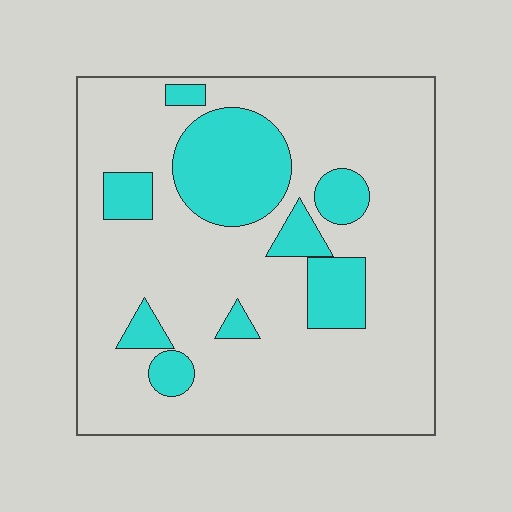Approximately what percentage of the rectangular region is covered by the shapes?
Approximately 20%.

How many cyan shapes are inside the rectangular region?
9.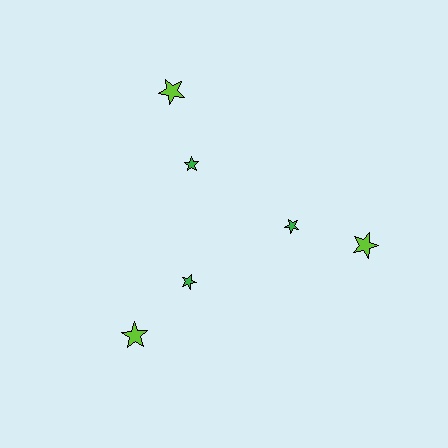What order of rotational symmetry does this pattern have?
This pattern has 3-fold rotational symmetry.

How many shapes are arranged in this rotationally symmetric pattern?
There are 6 shapes, arranged in 3 groups of 2.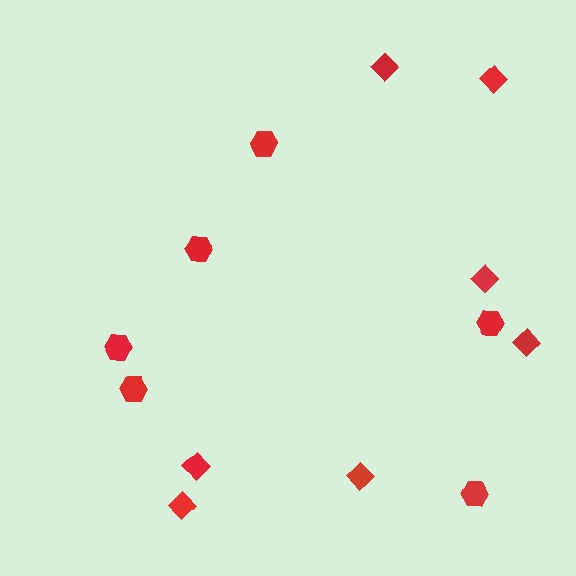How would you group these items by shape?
There are 2 groups: one group of hexagons (6) and one group of diamonds (7).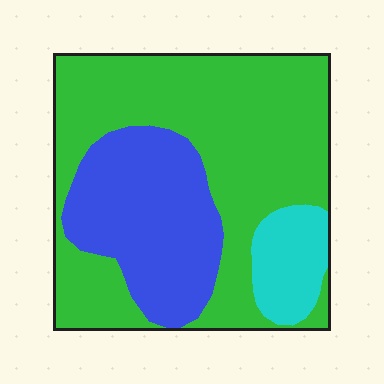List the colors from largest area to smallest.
From largest to smallest: green, blue, cyan.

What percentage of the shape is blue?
Blue covers around 30% of the shape.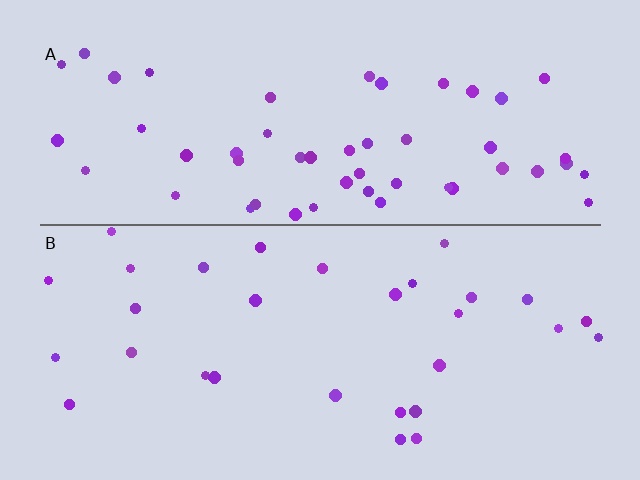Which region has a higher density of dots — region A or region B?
A (the top).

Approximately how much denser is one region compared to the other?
Approximately 1.8× — region A over region B.